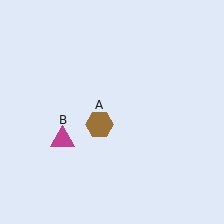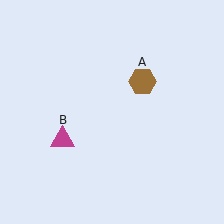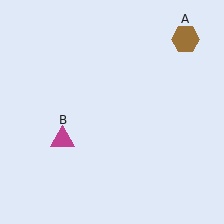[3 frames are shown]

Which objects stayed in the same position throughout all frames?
Magenta triangle (object B) remained stationary.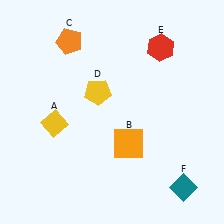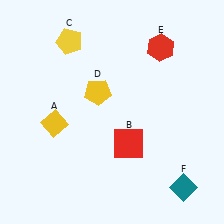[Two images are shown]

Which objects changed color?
B changed from orange to red. C changed from orange to yellow.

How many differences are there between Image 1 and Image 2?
There are 2 differences between the two images.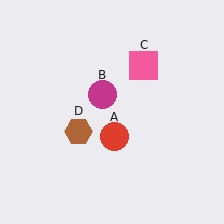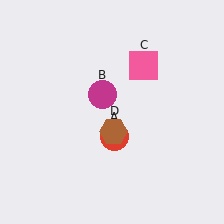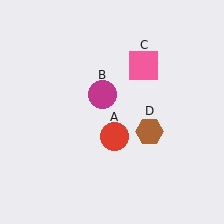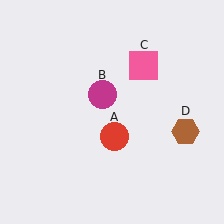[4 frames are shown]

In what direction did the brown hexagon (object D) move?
The brown hexagon (object D) moved right.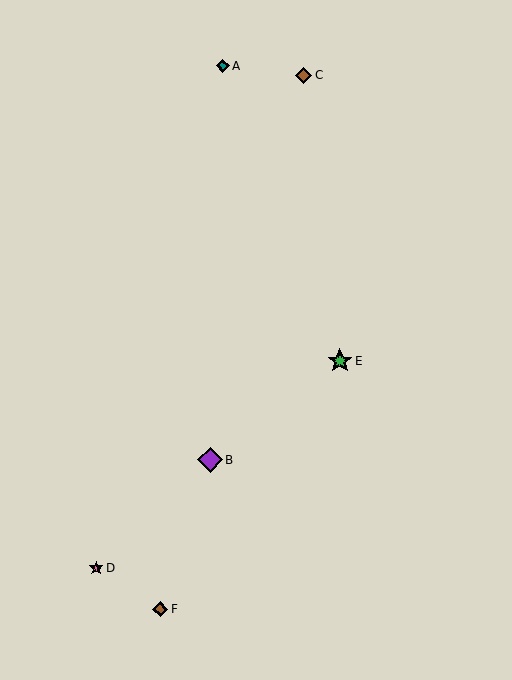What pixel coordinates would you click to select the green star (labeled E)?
Click at (340, 361) to select the green star E.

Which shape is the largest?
The purple diamond (labeled B) is the largest.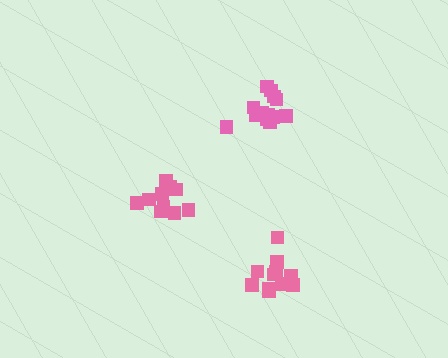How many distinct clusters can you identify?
There are 3 distinct clusters.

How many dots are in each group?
Group 1: 11 dots, Group 2: 13 dots, Group 3: 10 dots (34 total).